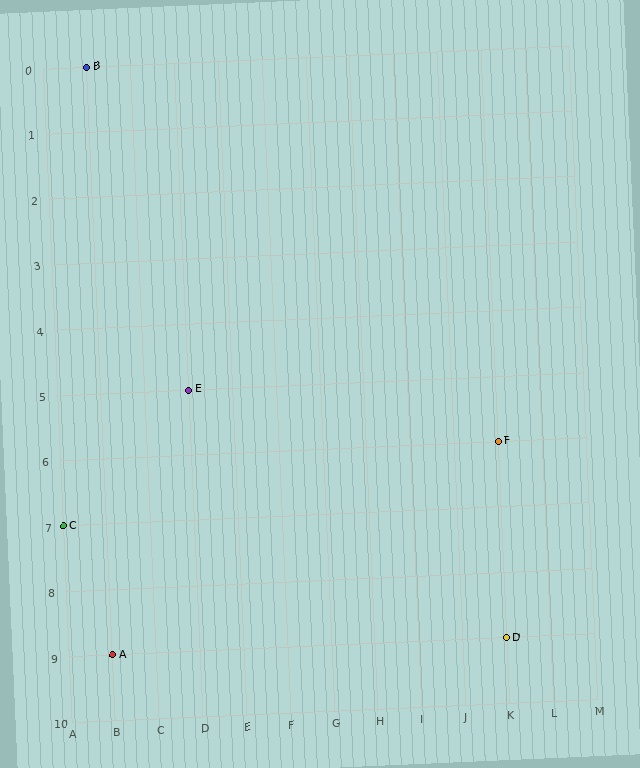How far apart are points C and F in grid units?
Points C and F are 10 columns and 1 row apart (about 10.0 grid units diagonally).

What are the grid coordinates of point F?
Point F is at grid coordinates (K, 6).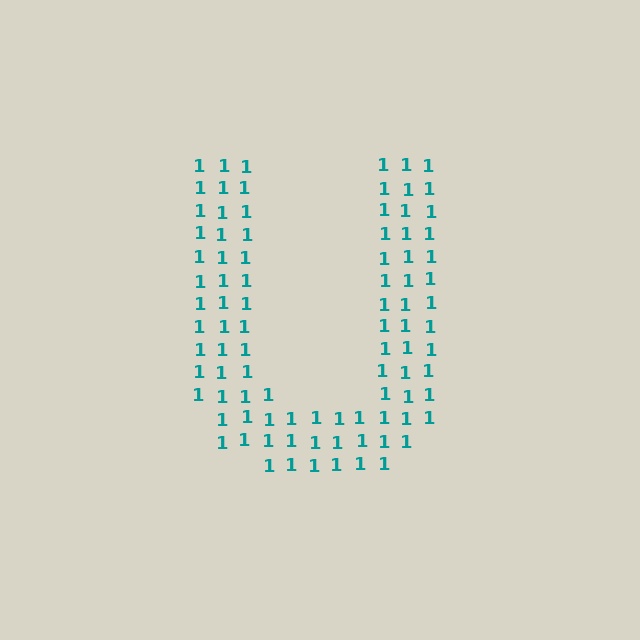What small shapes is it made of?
It is made of small digit 1's.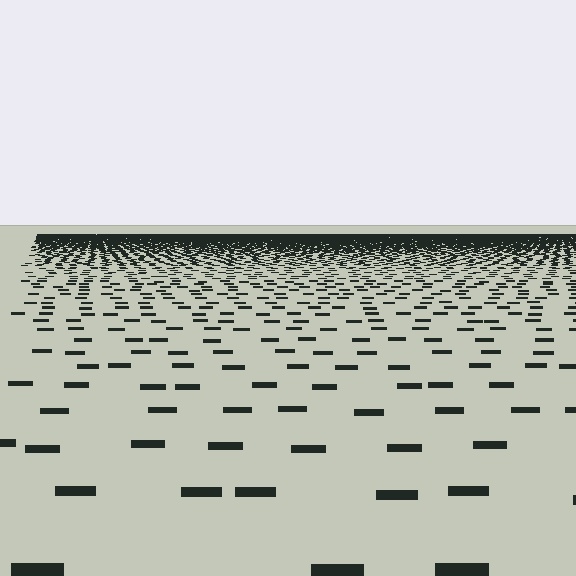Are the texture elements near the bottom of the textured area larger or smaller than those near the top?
Larger. Near the bottom, elements are closer to the viewer and appear at a bigger on-screen size.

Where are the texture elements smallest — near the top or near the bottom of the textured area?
Near the top.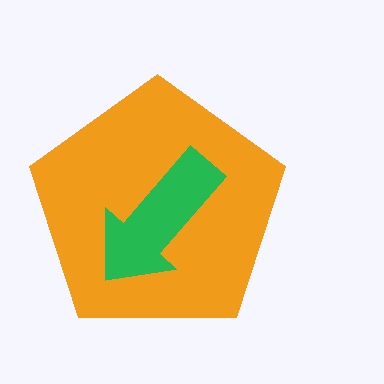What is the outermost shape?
The orange pentagon.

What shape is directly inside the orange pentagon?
The green arrow.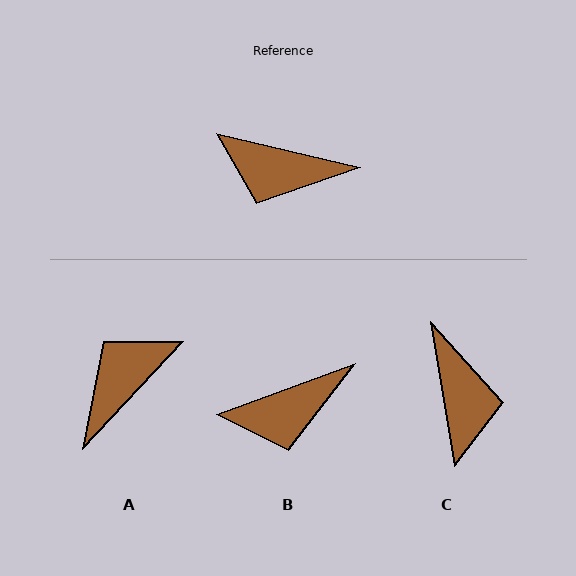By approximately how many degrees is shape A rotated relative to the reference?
Approximately 120 degrees clockwise.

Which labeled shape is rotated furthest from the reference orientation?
A, about 120 degrees away.